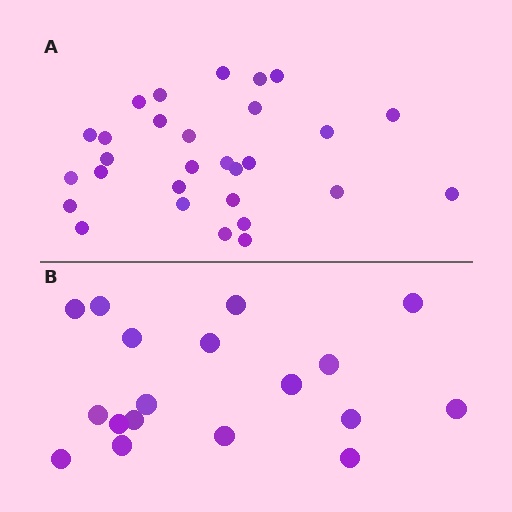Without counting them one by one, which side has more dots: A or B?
Region A (the top region) has more dots.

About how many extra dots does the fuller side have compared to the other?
Region A has roughly 12 or so more dots than region B.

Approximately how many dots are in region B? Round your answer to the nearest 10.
About 20 dots. (The exact count is 18, which rounds to 20.)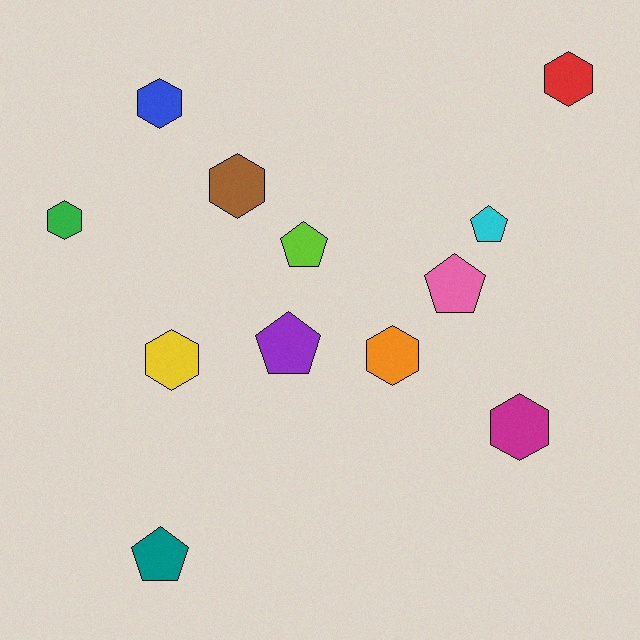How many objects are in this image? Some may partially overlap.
There are 12 objects.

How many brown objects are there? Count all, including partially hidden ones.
There is 1 brown object.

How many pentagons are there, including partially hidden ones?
There are 5 pentagons.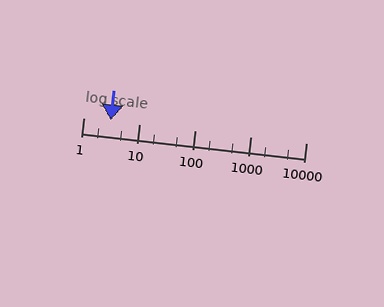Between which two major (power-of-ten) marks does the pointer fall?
The pointer is between 1 and 10.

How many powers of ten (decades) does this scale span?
The scale spans 4 decades, from 1 to 10000.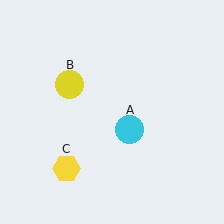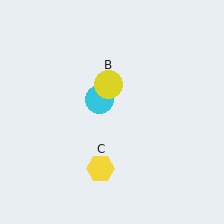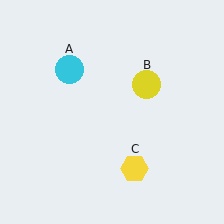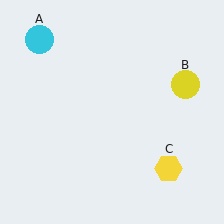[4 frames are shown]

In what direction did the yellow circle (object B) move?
The yellow circle (object B) moved right.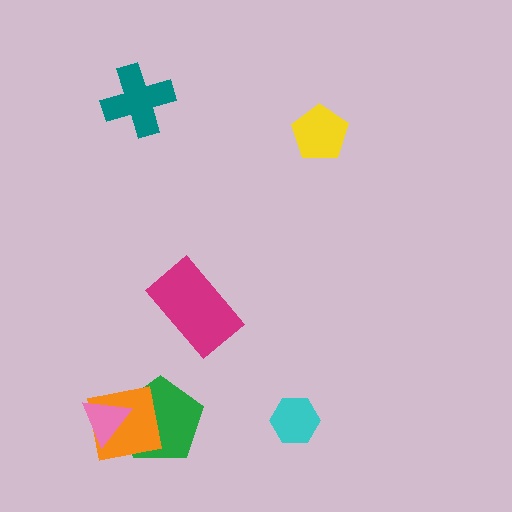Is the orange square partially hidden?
Yes, it is partially covered by another shape.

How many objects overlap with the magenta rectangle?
0 objects overlap with the magenta rectangle.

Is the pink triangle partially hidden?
No, no other shape covers it.